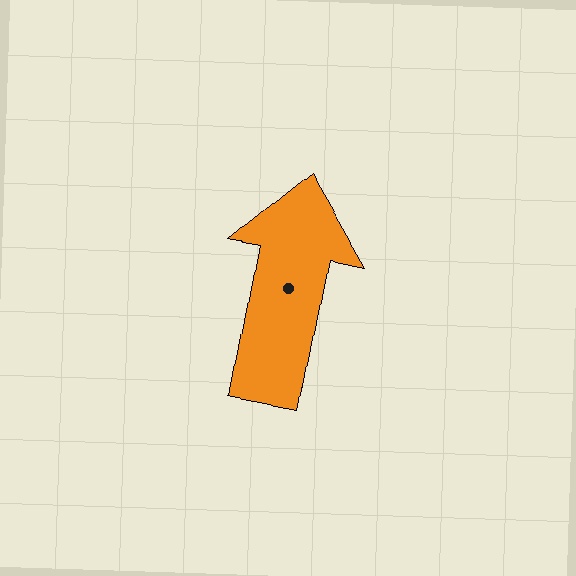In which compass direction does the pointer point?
North.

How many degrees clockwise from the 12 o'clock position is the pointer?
Approximately 11 degrees.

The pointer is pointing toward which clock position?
Roughly 12 o'clock.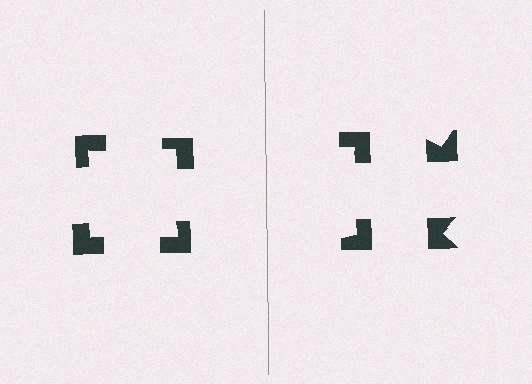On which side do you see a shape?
An illusory square appears on the left side. On the right side the wedge cuts are rotated, so no coherent shape forms.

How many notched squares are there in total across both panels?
8 — 4 on each side.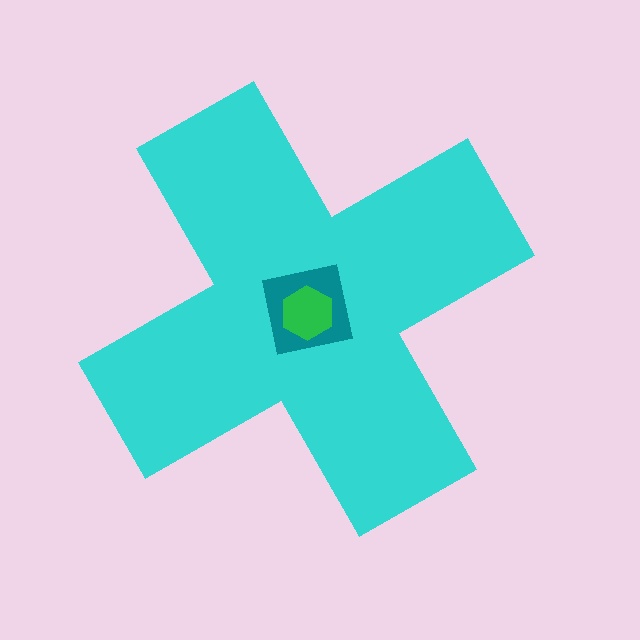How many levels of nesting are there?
3.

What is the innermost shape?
The green hexagon.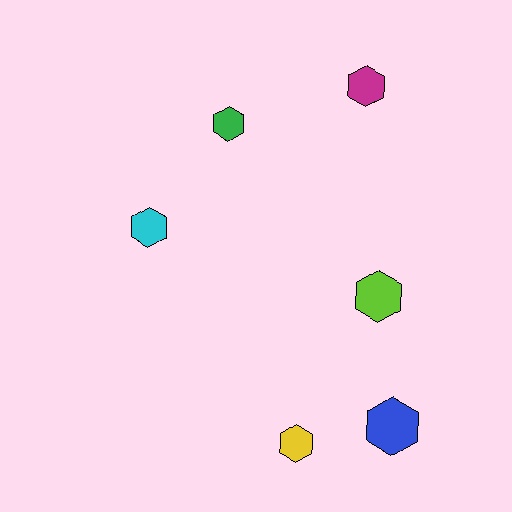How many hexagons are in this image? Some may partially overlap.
There are 6 hexagons.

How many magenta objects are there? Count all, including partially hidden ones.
There is 1 magenta object.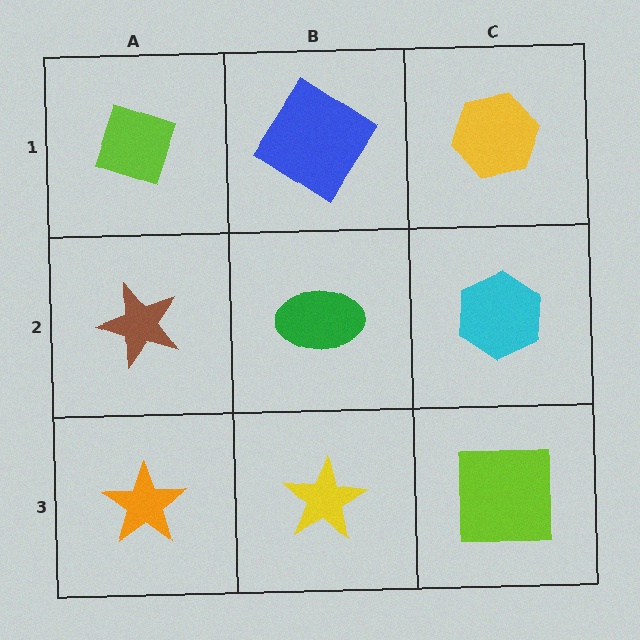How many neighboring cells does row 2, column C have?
3.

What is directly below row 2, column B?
A yellow star.